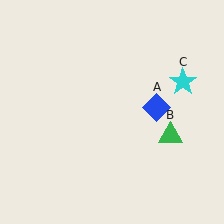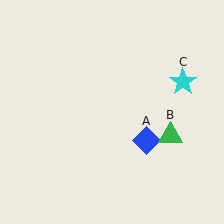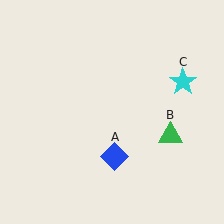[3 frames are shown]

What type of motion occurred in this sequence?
The blue diamond (object A) rotated clockwise around the center of the scene.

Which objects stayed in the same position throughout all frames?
Green triangle (object B) and cyan star (object C) remained stationary.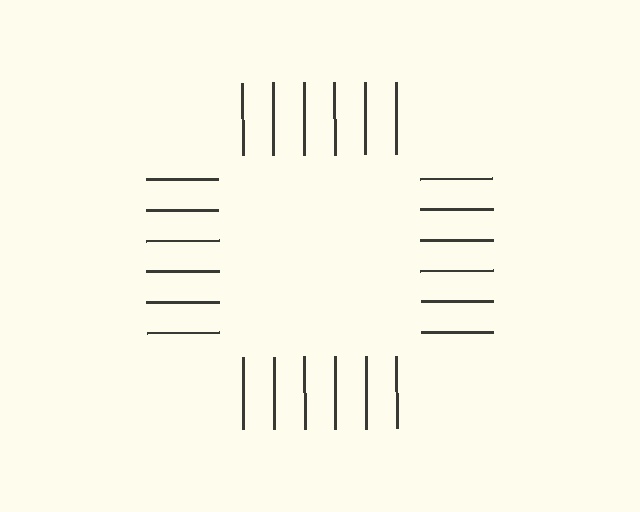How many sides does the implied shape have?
4 sides — the line-ends trace a square.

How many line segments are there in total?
24 — 6 along each of the 4 edges.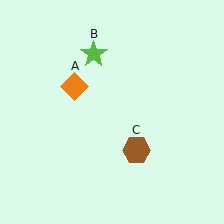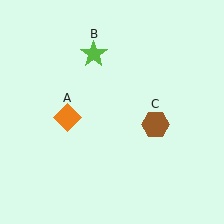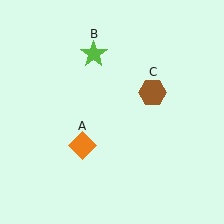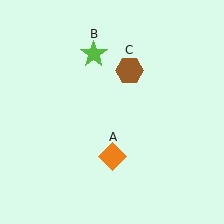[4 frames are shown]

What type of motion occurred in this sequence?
The orange diamond (object A), brown hexagon (object C) rotated counterclockwise around the center of the scene.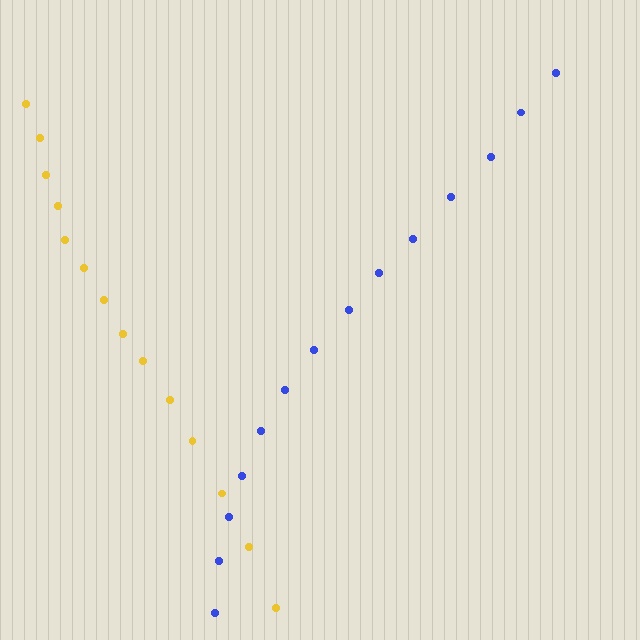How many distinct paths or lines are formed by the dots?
There are 2 distinct paths.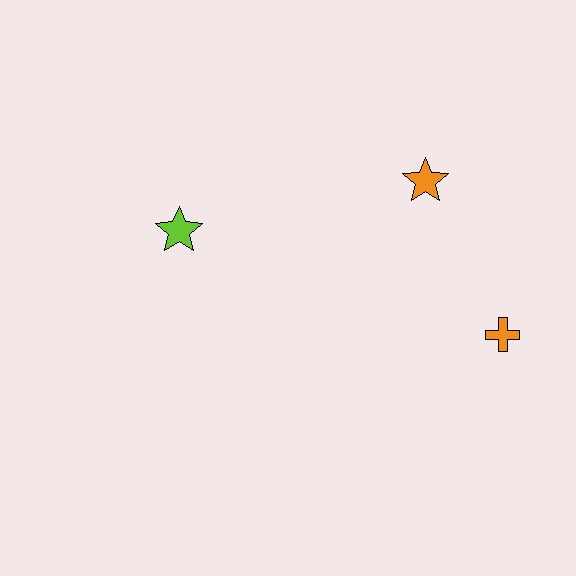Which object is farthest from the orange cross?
The lime star is farthest from the orange cross.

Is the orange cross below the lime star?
Yes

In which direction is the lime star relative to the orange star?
The lime star is to the left of the orange star.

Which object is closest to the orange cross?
The orange star is closest to the orange cross.